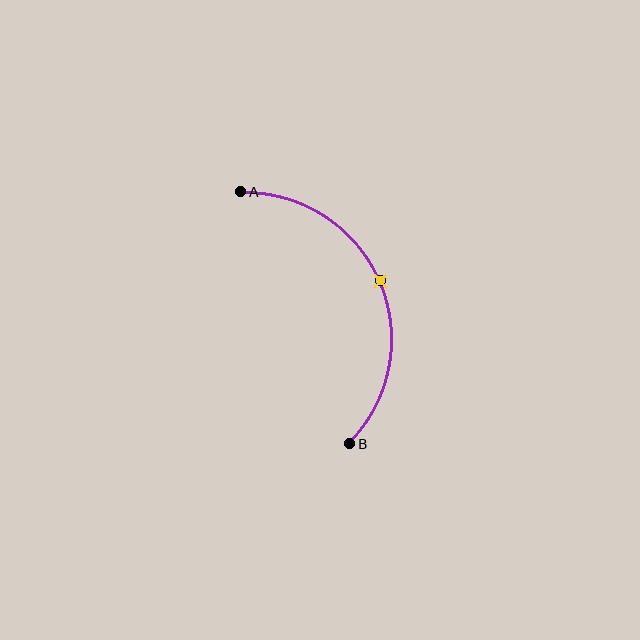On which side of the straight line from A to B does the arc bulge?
The arc bulges to the right of the straight line connecting A and B.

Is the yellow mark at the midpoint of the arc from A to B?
Yes. The yellow mark lies on the arc at equal arc-length from both A and B — it is the arc midpoint.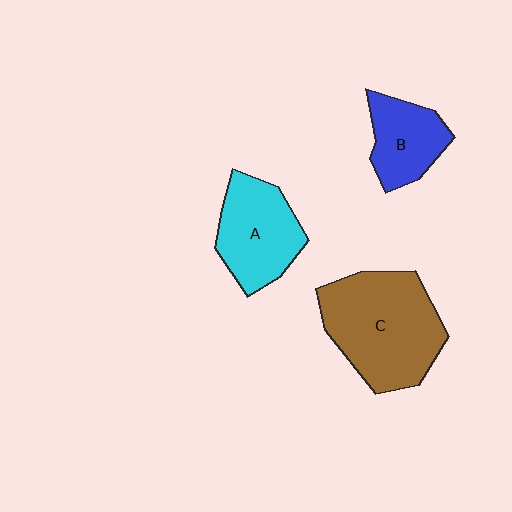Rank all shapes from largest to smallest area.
From largest to smallest: C (brown), A (cyan), B (blue).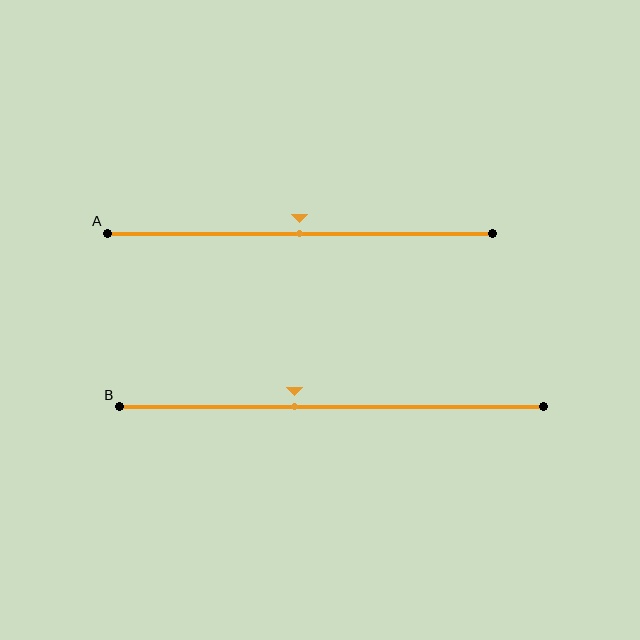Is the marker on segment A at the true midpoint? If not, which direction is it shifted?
Yes, the marker on segment A is at the true midpoint.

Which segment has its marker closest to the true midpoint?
Segment A has its marker closest to the true midpoint.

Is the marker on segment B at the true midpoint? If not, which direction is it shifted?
No, the marker on segment B is shifted to the left by about 9% of the segment length.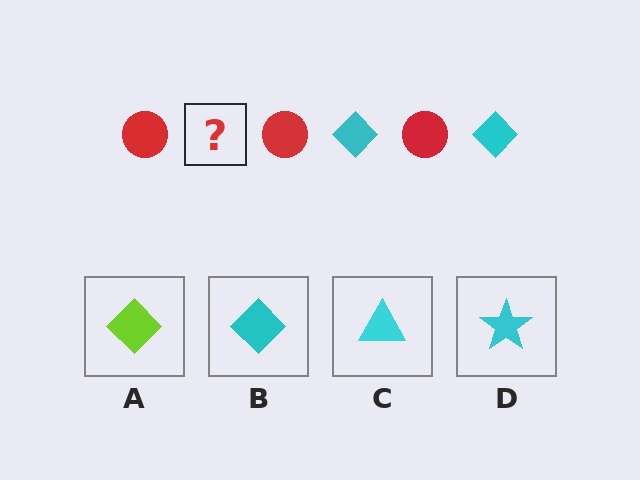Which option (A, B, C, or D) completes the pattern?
B.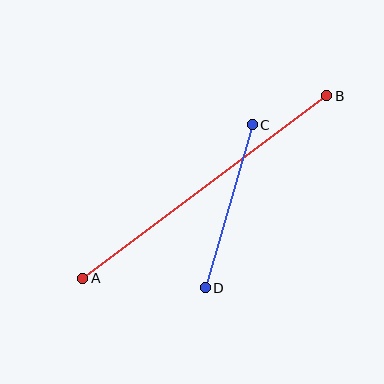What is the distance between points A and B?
The distance is approximately 304 pixels.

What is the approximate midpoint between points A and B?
The midpoint is at approximately (205, 187) pixels.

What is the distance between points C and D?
The distance is approximately 170 pixels.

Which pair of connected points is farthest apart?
Points A and B are farthest apart.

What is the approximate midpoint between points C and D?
The midpoint is at approximately (229, 206) pixels.